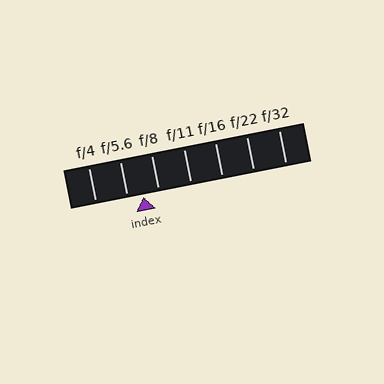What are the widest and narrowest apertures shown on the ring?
The widest aperture shown is f/4 and the narrowest is f/32.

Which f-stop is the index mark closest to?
The index mark is closest to f/8.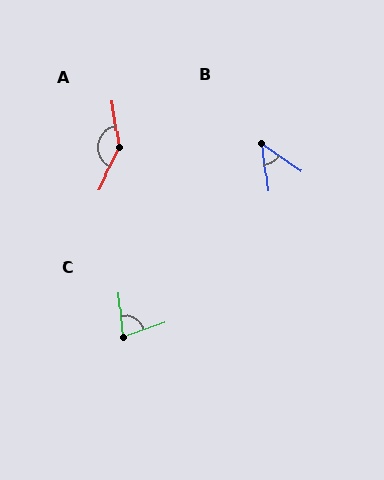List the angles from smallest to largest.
B (49°), C (74°), A (145°).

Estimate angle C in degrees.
Approximately 74 degrees.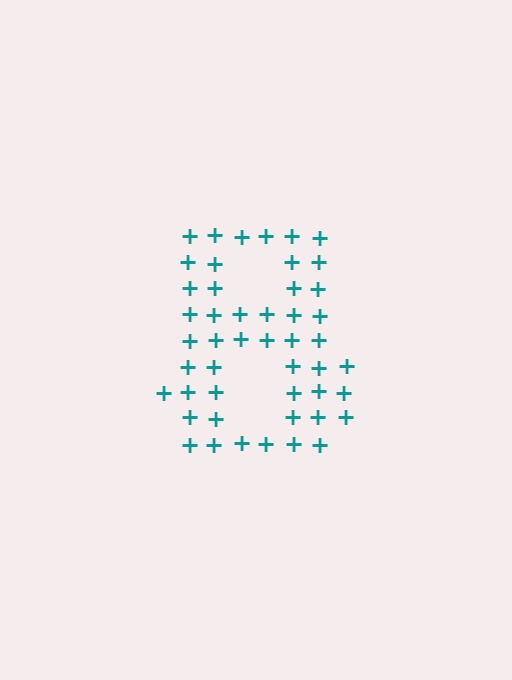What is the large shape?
The large shape is the digit 8.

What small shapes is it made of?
It is made of small plus signs.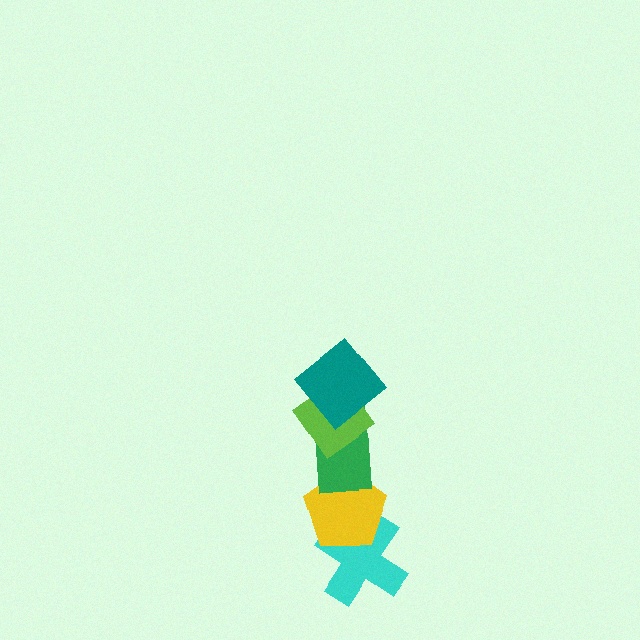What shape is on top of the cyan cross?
The yellow pentagon is on top of the cyan cross.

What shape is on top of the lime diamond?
The teal diamond is on top of the lime diamond.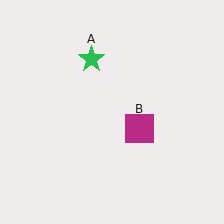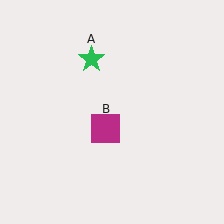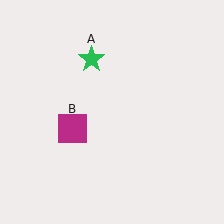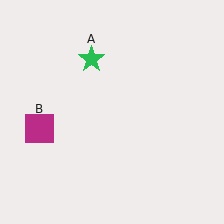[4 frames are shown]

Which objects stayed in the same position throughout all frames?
Green star (object A) remained stationary.